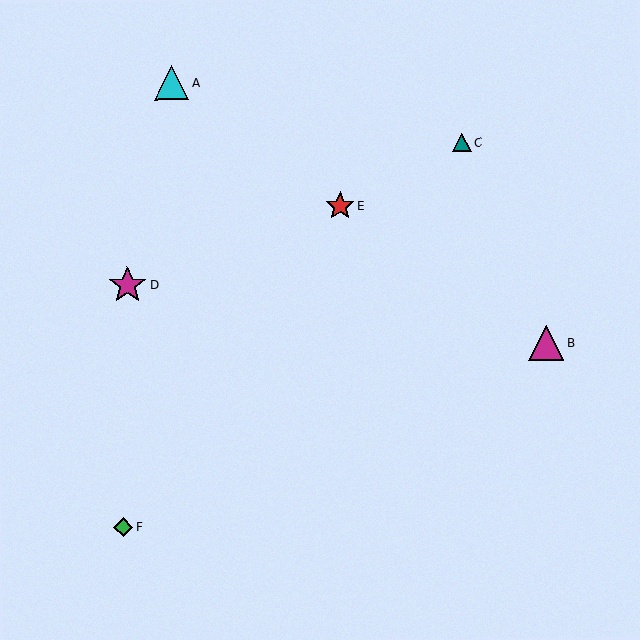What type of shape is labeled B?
Shape B is a magenta triangle.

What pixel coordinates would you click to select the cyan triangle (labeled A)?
Click at (171, 83) to select the cyan triangle A.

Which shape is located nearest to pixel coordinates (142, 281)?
The magenta star (labeled D) at (127, 285) is nearest to that location.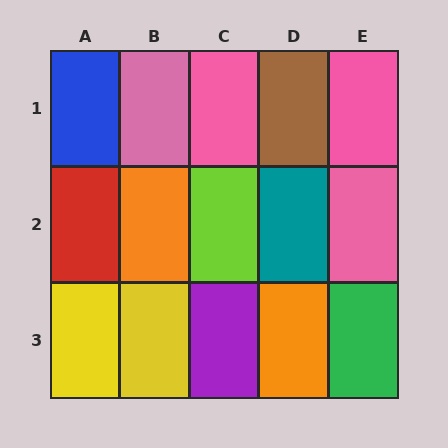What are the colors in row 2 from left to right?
Red, orange, lime, teal, pink.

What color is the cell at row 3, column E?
Green.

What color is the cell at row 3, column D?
Orange.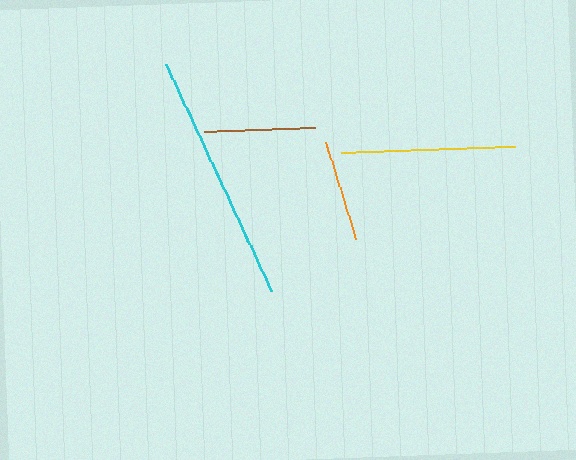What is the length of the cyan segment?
The cyan segment is approximately 249 pixels long.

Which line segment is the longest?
The cyan line is the longest at approximately 249 pixels.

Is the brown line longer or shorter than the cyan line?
The cyan line is longer than the brown line.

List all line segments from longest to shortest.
From longest to shortest: cyan, yellow, brown, orange.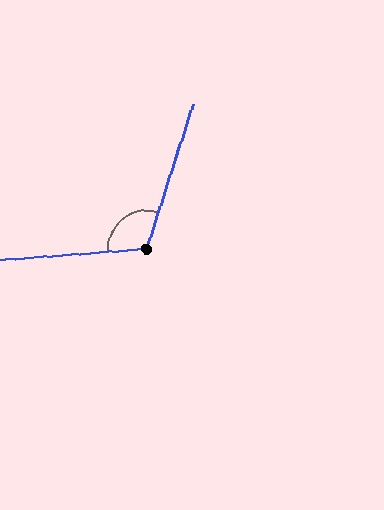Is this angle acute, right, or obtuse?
It is obtuse.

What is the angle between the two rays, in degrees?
Approximately 112 degrees.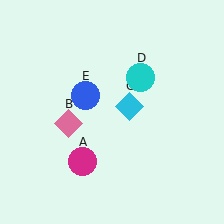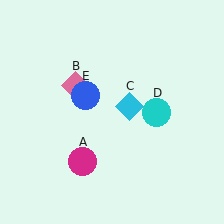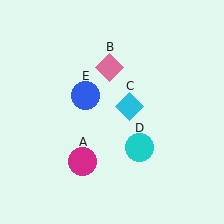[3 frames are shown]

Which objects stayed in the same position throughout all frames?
Magenta circle (object A) and cyan diamond (object C) and blue circle (object E) remained stationary.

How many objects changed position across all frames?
2 objects changed position: pink diamond (object B), cyan circle (object D).